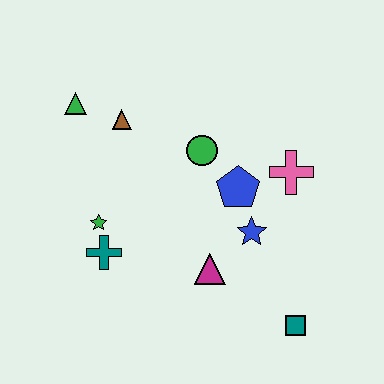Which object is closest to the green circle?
The blue pentagon is closest to the green circle.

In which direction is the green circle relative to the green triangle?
The green circle is to the right of the green triangle.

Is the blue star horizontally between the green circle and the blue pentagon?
No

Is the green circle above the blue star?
Yes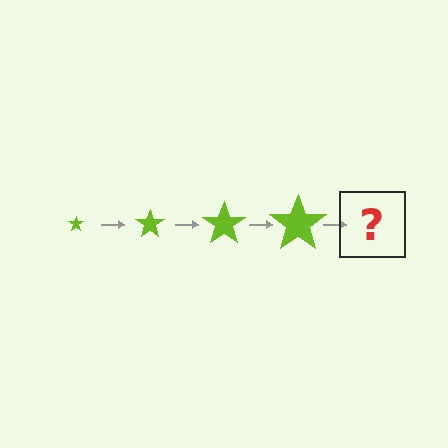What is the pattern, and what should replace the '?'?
The pattern is that the star gets progressively larger each step. The '?' should be a lime star, larger than the previous one.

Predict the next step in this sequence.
The next step is a lime star, larger than the previous one.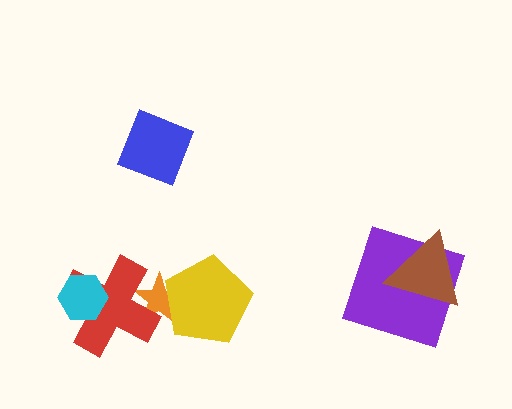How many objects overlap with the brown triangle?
1 object overlaps with the brown triangle.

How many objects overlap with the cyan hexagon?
1 object overlaps with the cyan hexagon.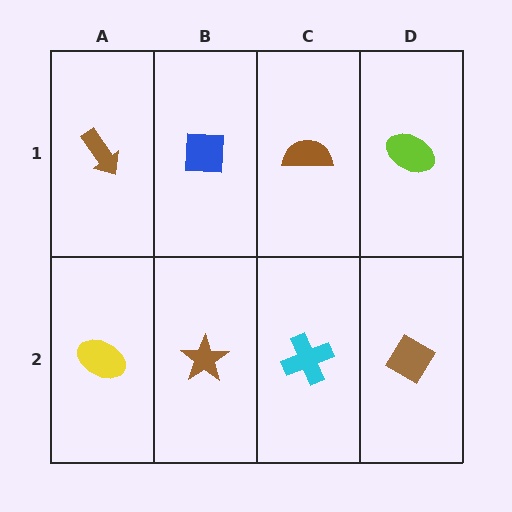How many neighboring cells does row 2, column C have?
3.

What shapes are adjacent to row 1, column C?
A cyan cross (row 2, column C), a blue square (row 1, column B), a lime ellipse (row 1, column D).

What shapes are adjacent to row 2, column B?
A blue square (row 1, column B), a yellow ellipse (row 2, column A), a cyan cross (row 2, column C).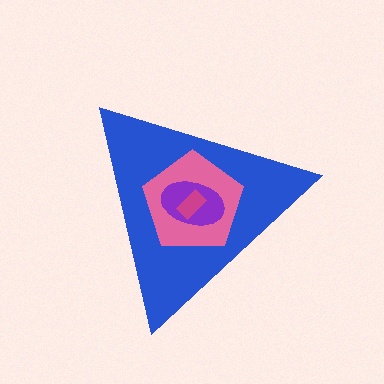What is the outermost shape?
The blue triangle.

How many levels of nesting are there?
4.